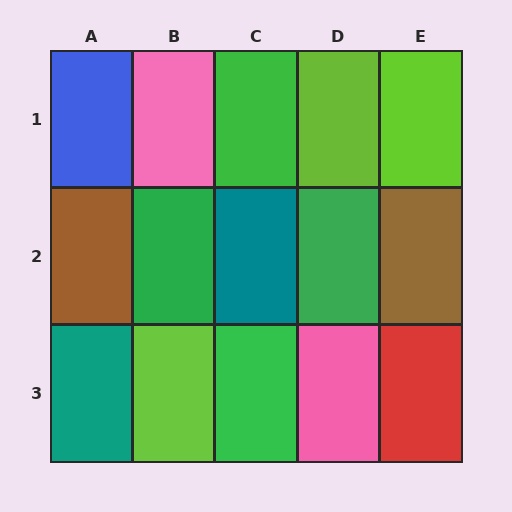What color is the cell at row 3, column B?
Lime.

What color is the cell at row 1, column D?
Lime.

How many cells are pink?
2 cells are pink.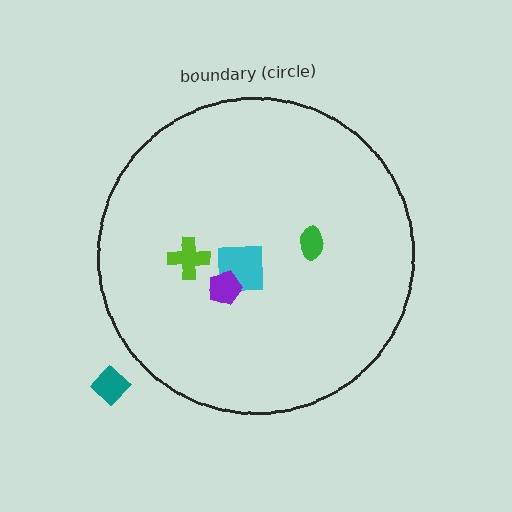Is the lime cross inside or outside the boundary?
Inside.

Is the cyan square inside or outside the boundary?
Inside.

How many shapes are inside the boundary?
4 inside, 1 outside.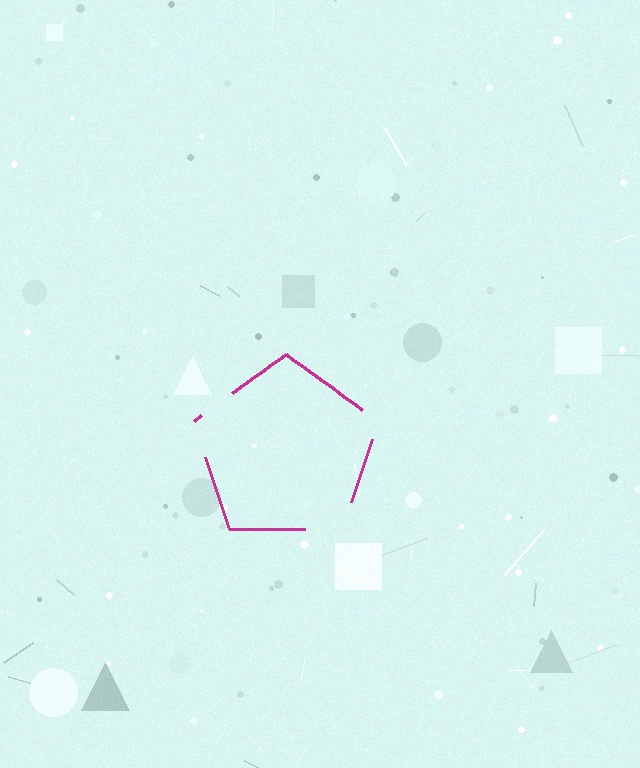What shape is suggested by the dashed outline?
The dashed outline suggests a pentagon.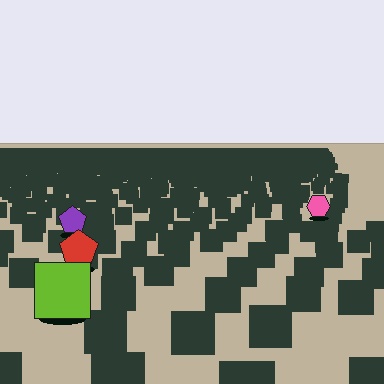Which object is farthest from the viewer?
The pink hexagon is farthest from the viewer. It appears smaller and the ground texture around it is denser.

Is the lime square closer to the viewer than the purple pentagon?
Yes. The lime square is closer — you can tell from the texture gradient: the ground texture is coarser near it.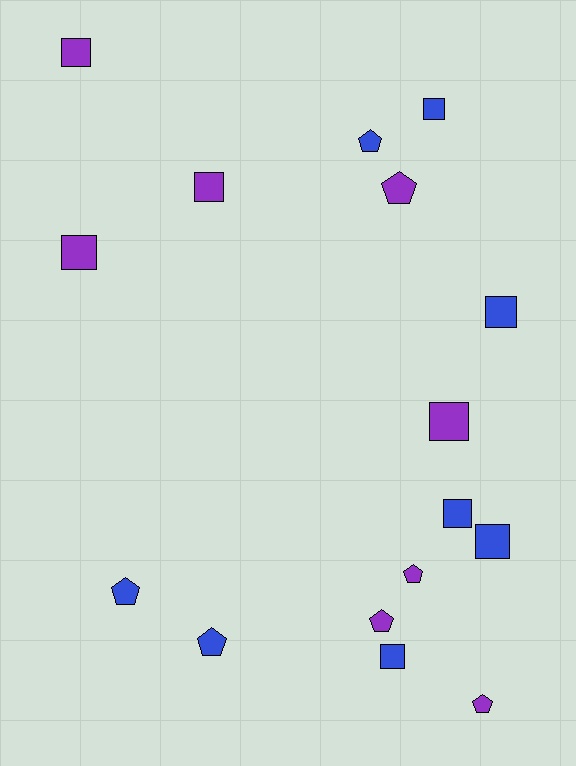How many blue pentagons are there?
There are 3 blue pentagons.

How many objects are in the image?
There are 16 objects.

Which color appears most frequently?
Blue, with 8 objects.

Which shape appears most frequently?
Square, with 9 objects.